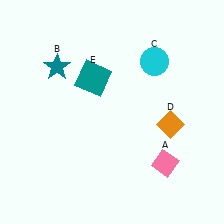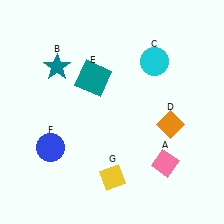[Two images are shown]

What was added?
A blue circle (F), a yellow diamond (G) were added in Image 2.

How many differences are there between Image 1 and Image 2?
There are 2 differences between the two images.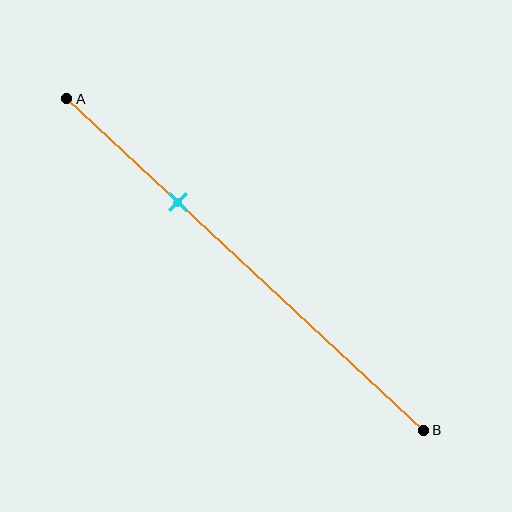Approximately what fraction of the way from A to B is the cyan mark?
The cyan mark is approximately 30% of the way from A to B.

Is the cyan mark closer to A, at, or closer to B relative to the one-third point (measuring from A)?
The cyan mark is approximately at the one-third point of segment AB.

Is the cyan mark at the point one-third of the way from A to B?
Yes, the mark is approximately at the one-third point.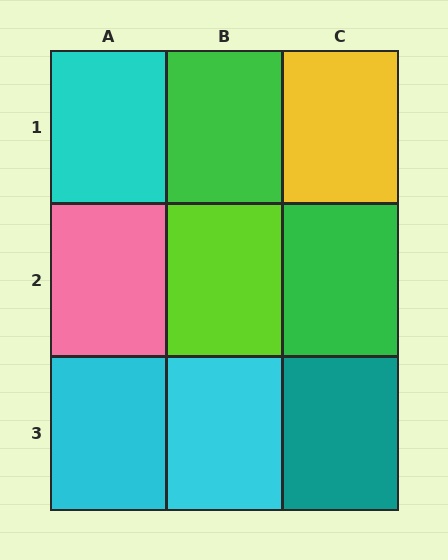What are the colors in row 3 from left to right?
Cyan, cyan, teal.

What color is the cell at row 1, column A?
Cyan.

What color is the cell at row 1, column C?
Yellow.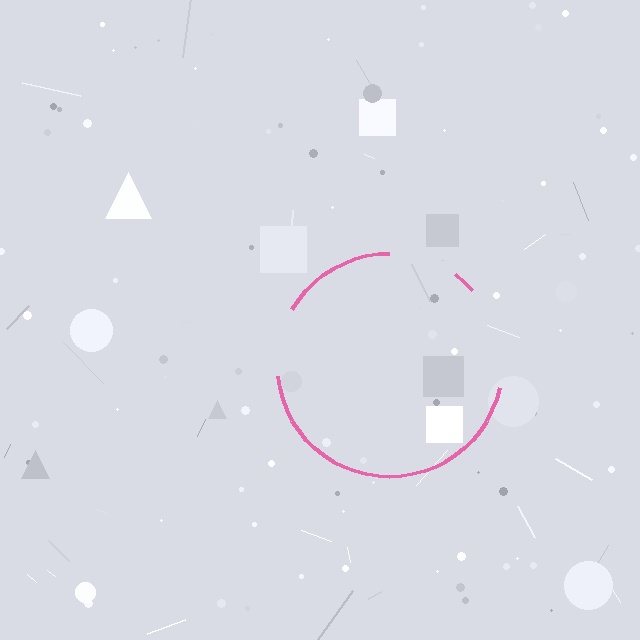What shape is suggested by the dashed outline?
The dashed outline suggests a circle.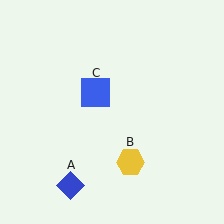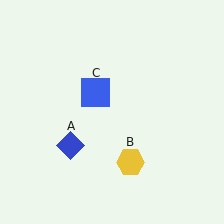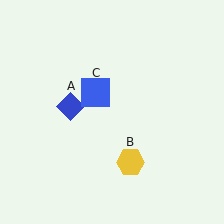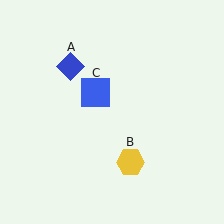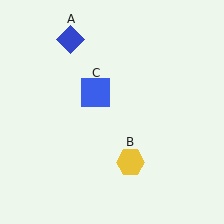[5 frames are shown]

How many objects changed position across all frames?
1 object changed position: blue diamond (object A).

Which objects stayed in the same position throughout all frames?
Yellow hexagon (object B) and blue square (object C) remained stationary.